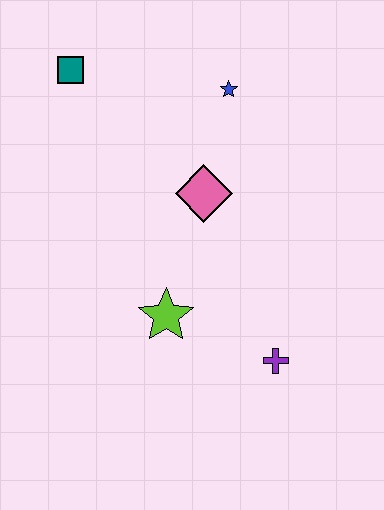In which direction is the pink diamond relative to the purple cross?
The pink diamond is above the purple cross.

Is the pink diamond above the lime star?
Yes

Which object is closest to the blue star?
The pink diamond is closest to the blue star.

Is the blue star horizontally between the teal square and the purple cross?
Yes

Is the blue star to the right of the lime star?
Yes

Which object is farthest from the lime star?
The teal square is farthest from the lime star.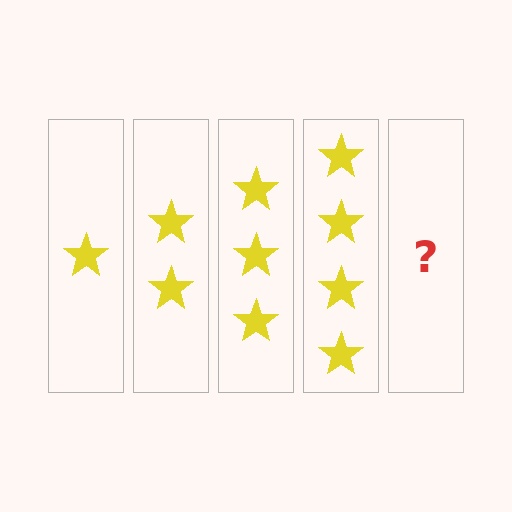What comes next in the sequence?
The next element should be 5 stars.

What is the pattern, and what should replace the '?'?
The pattern is that each step adds one more star. The '?' should be 5 stars.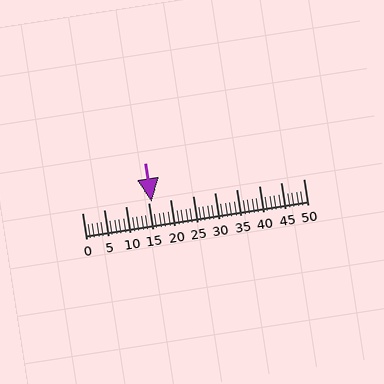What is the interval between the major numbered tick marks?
The major tick marks are spaced 5 units apart.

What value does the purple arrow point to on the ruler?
The purple arrow points to approximately 16.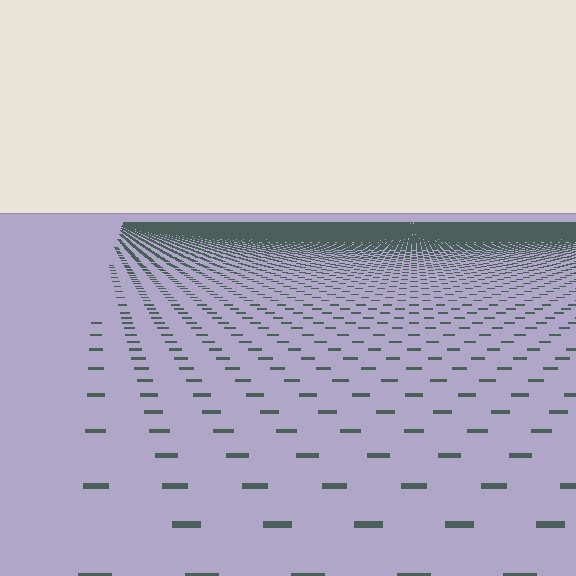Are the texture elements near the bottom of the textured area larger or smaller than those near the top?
Larger. Near the bottom, elements are closer to the viewer and appear at a bigger on-screen size.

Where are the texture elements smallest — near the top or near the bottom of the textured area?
Near the top.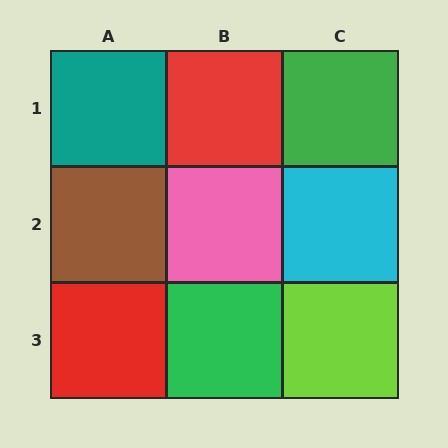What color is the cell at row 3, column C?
Lime.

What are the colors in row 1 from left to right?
Teal, red, green.